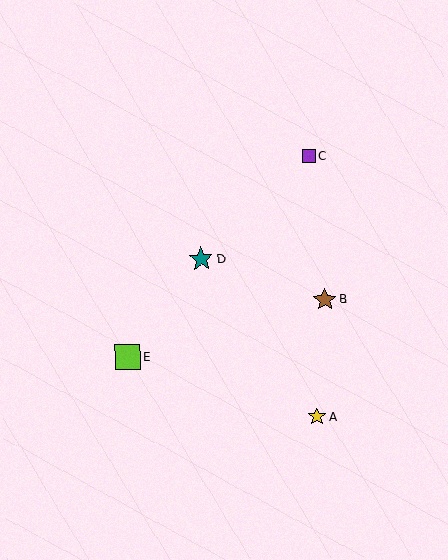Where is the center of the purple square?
The center of the purple square is at (309, 156).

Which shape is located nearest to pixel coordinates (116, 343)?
The lime square (labeled E) at (128, 357) is nearest to that location.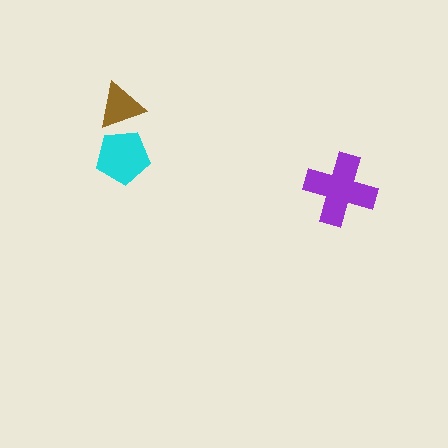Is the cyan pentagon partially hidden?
Yes, it is partially covered by another shape.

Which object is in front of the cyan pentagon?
The brown triangle is in front of the cyan pentagon.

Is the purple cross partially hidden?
No, no other shape covers it.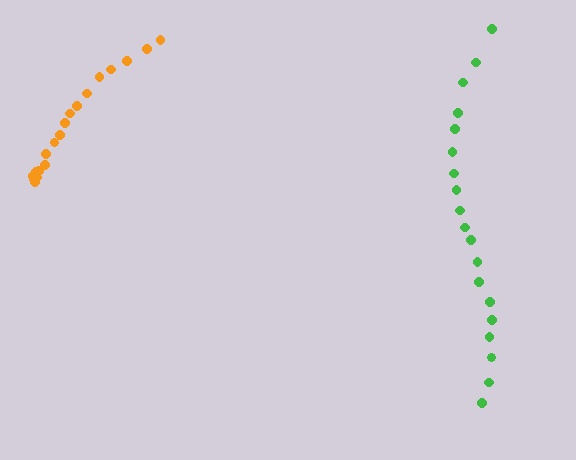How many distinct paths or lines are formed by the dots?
There are 2 distinct paths.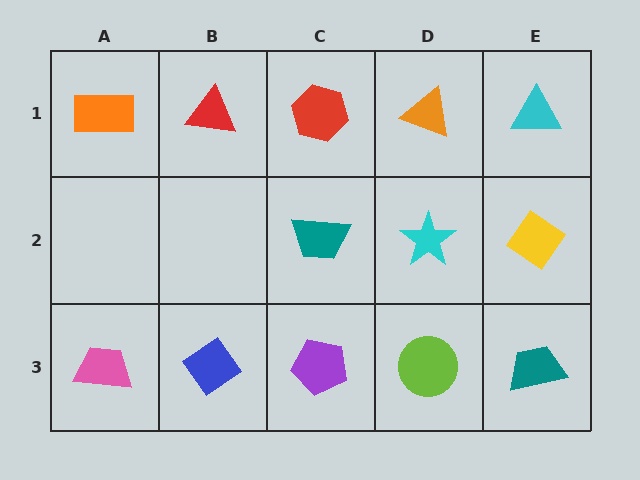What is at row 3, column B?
A blue diamond.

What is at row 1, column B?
A red triangle.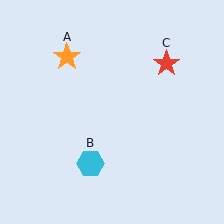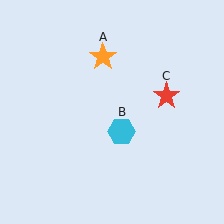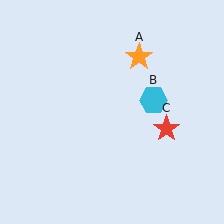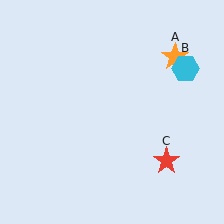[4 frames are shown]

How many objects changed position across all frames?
3 objects changed position: orange star (object A), cyan hexagon (object B), red star (object C).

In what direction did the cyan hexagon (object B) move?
The cyan hexagon (object B) moved up and to the right.